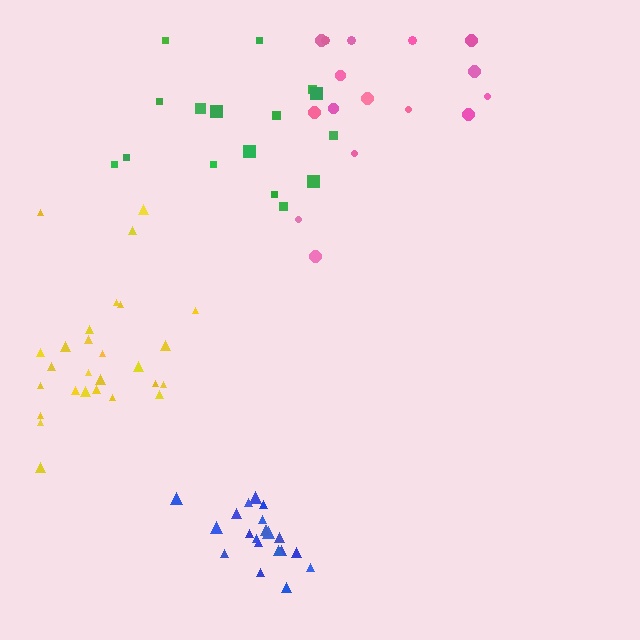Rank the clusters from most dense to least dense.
blue, yellow, green, pink.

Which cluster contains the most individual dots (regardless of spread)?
Yellow (27).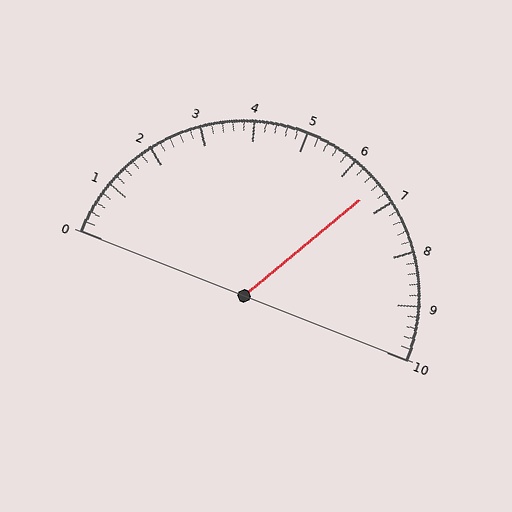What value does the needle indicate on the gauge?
The needle indicates approximately 6.6.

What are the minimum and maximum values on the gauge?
The gauge ranges from 0 to 10.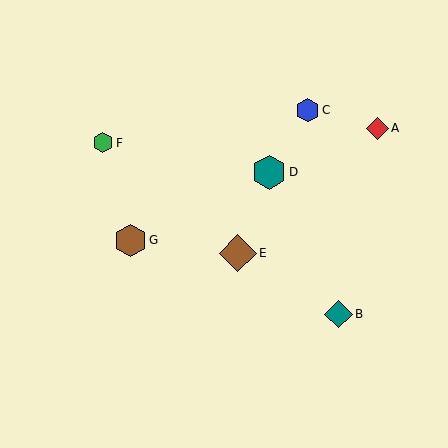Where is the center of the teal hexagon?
The center of the teal hexagon is at (269, 172).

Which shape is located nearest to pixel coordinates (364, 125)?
The red diamond (labeled A) at (378, 128) is nearest to that location.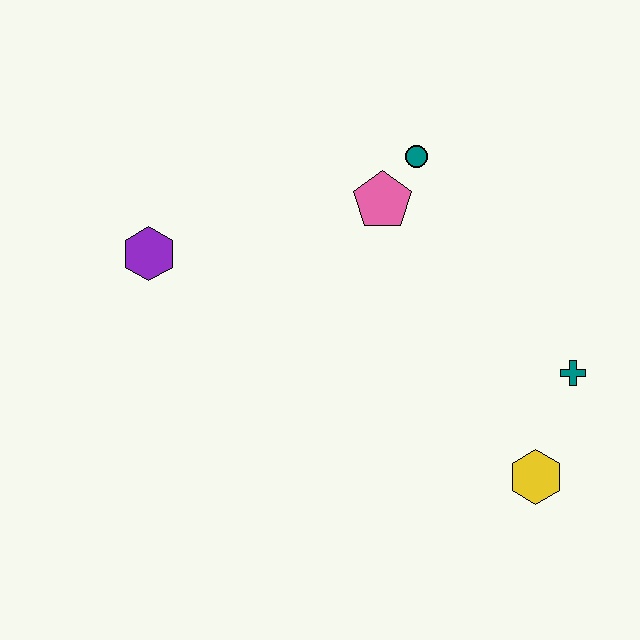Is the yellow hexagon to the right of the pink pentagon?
Yes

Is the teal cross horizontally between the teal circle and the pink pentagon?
No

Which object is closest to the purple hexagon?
The pink pentagon is closest to the purple hexagon.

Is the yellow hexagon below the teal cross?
Yes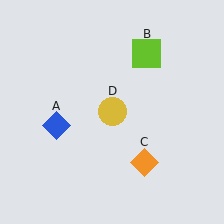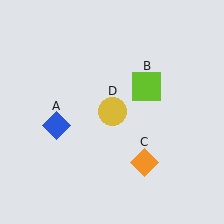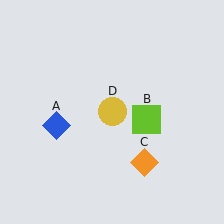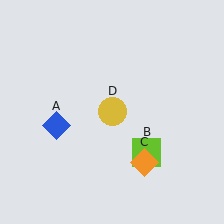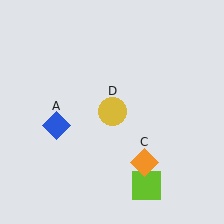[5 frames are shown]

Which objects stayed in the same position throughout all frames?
Blue diamond (object A) and orange diamond (object C) and yellow circle (object D) remained stationary.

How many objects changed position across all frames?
1 object changed position: lime square (object B).